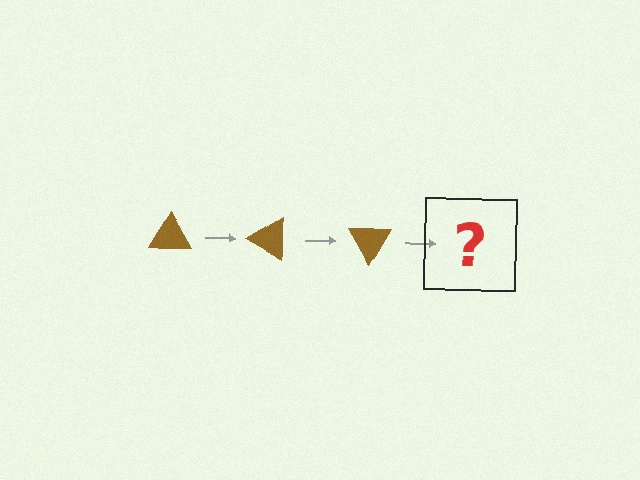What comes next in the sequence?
The next element should be a brown triangle rotated 90 degrees.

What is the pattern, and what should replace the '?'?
The pattern is that the triangle rotates 30 degrees each step. The '?' should be a brown triangle rotated 90 degrees.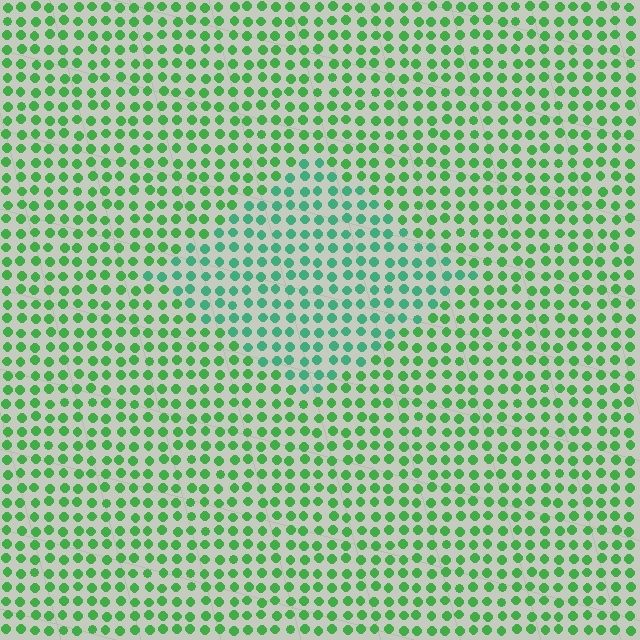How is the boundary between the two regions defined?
The boundary is defined purely by a slight shift in hue (about 30 degrees). Spacing, size, and orientation are identical on both sides.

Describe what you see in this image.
The image is filled with small green elements in a uniform arrangement. A diamond-shaped region is visible where the elements are tinted to a slightly different hue, forming a subtle color boundary.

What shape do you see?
I see a diamond.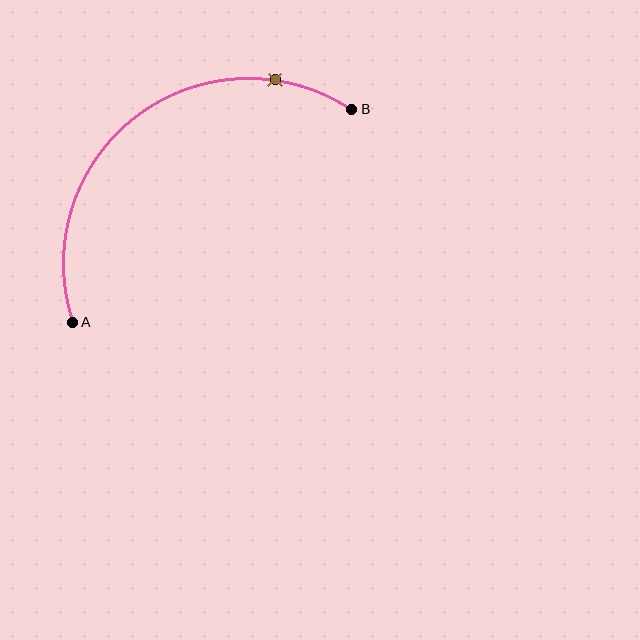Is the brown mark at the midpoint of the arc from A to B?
No. The brown mark lies on the arc but is closer to endpoint B. The arc midpoint would be at the point on the curve equidistant along the arc from both A and B.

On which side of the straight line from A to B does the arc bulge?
The arc bulges above and to the left of the straight line connecting A and B.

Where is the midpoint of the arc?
The arc midpoint is the point on the curve farthest from the straight line joining A and B. It sits above and to the left of that line.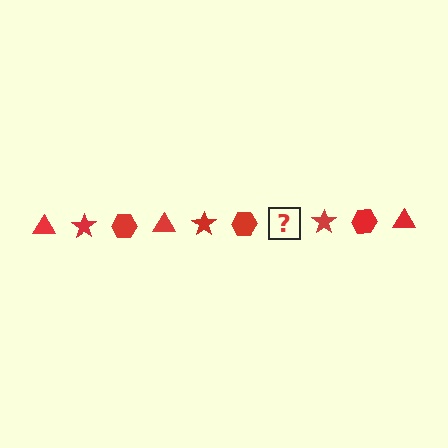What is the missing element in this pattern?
The missing element is a red triangle.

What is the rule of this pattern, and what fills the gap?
The rule is that the pattern cycles through triangle, star, hexagon shapes in red. The gap should be filled with a red triangle.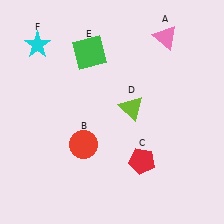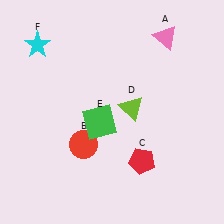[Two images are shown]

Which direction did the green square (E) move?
The green square (E) moved down.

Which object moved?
The green square (E) moved down.